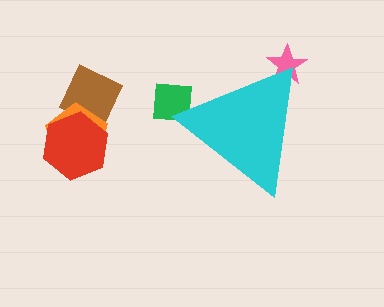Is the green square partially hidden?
Yes, the green square is partially hidden behind the cyan triangle.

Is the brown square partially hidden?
No, the brown square is fully visible.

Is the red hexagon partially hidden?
No, the red hexagon is fully visible.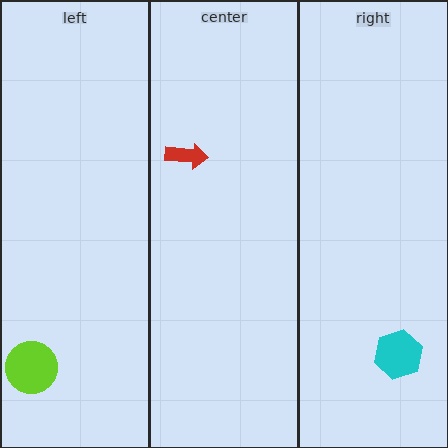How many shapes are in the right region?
1.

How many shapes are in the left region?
1.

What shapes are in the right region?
The cyan hexagon.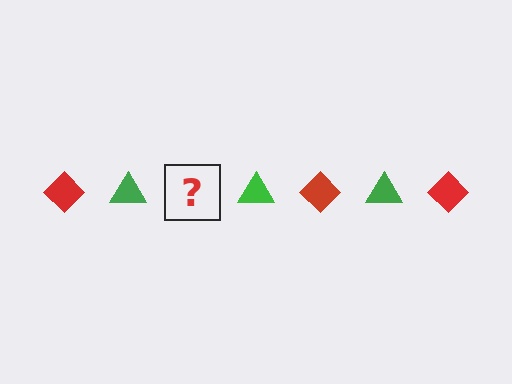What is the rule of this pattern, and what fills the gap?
The rule is that the pattern alternates between red diamond and green triangle. The gap should be filled with a red diamond.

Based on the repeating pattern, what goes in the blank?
The blank should be a red diamond.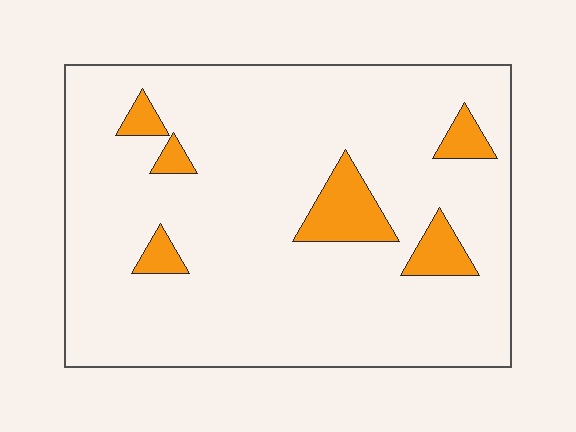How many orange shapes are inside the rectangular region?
6.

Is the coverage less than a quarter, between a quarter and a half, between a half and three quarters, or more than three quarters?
Less than a quarter.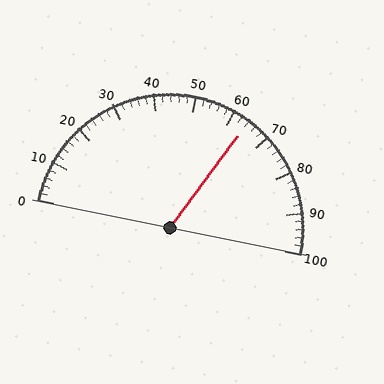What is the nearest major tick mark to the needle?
The nearest major tick mark is 60.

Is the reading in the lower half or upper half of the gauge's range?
The reading is in the upper half of the range (0 to 100).